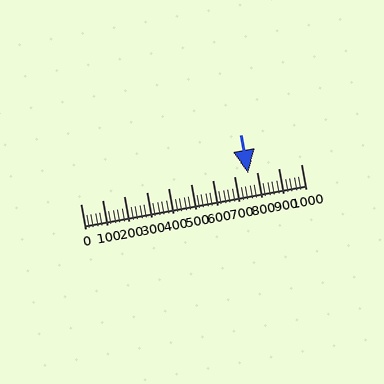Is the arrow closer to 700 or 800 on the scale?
The arrow is closer to 800.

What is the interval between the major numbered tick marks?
The major tick marks are spaced 100 units apart.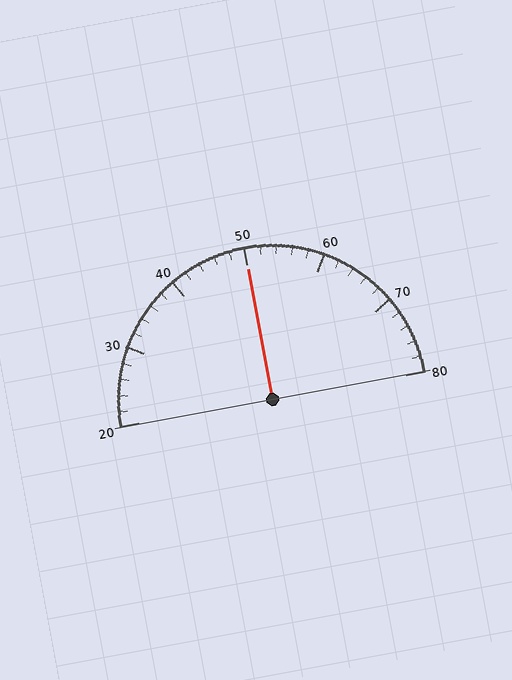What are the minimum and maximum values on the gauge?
The gauge ranges from 20 to 80.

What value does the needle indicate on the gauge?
The needle indicates approximately 50.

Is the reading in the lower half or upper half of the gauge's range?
The reading is in the upper half of the range (20 to 80).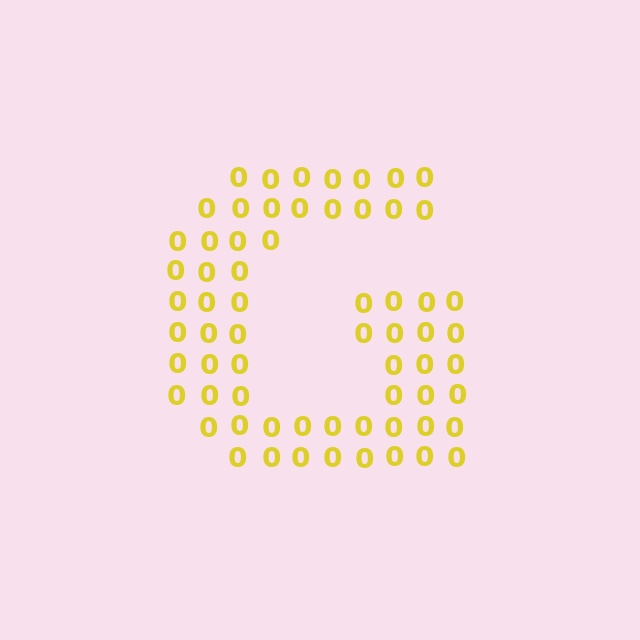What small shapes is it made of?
It is made of small digit 0's.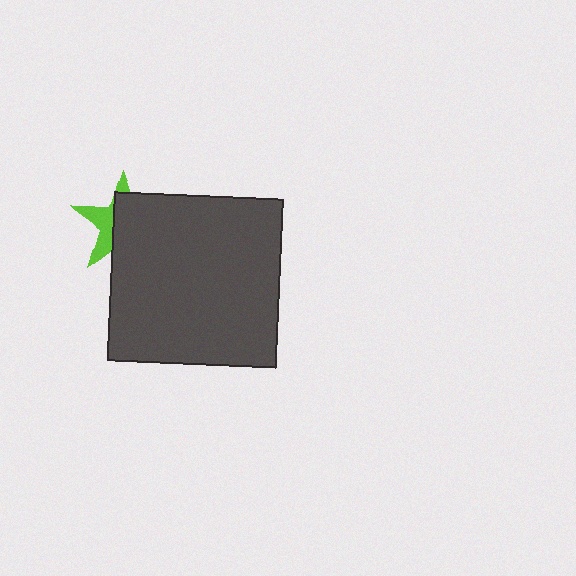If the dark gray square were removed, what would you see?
You would see the complete lime star.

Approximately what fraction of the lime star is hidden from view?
Roughly 63% of the lime star is hidden behind the dark gray square.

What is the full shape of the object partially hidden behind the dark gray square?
The partially hidden object is a lime star.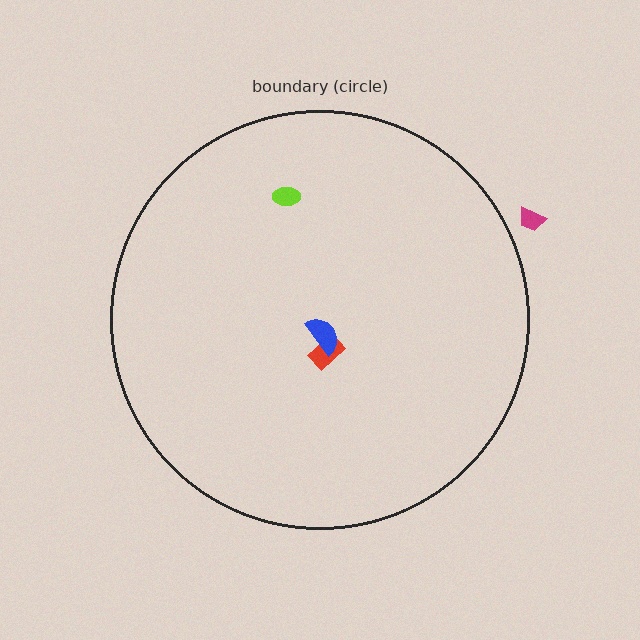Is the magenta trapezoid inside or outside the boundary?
Outside.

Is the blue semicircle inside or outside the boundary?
Inside.